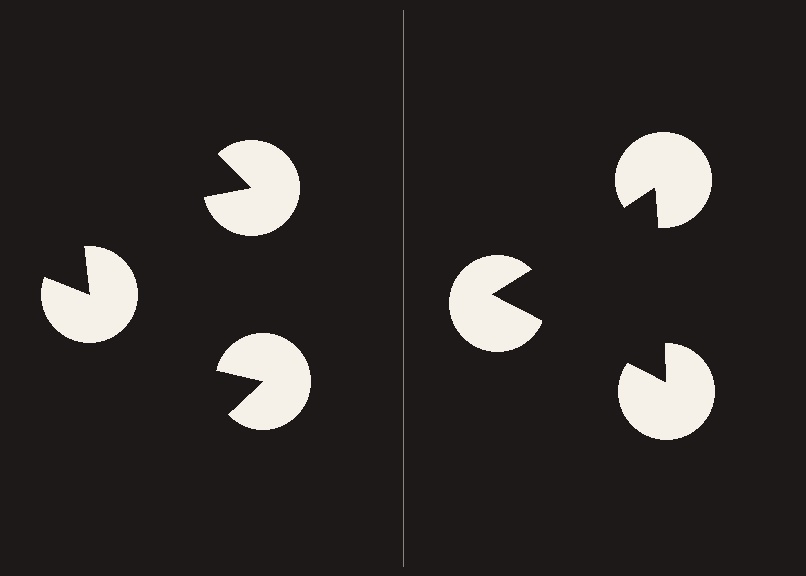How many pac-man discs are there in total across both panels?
6 — 3 on each side.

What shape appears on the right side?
An illusory triangle.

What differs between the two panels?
The pac-man discs are positioned identically on both sides; only the wedge orientations differ. On the right they align to a triangle; on the left they are misaligned.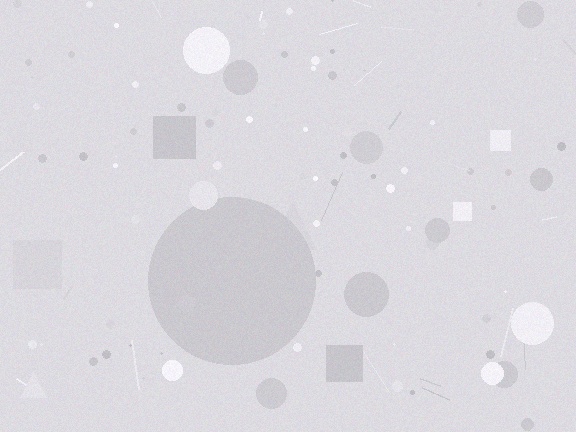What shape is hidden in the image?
A circle is hidden in the image.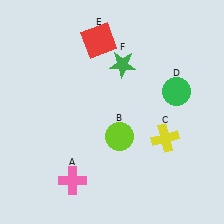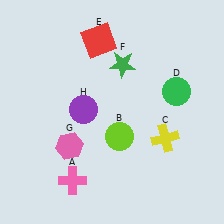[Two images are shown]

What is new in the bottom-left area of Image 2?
A pink hexagon (G) was added in the bottom-left area of Image 2.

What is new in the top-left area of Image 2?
A purple circle (H) was added in the top-left area of Image 2.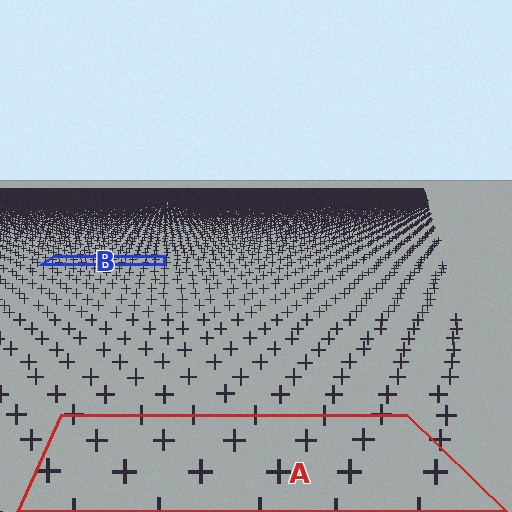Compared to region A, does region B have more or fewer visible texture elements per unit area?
Region B has more texture elements per unit area — they are packed more densely because it is farther away.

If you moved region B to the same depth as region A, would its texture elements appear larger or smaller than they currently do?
They would appear larger. At a closer depth, the same texture elements are projected at a bigger on-screen size.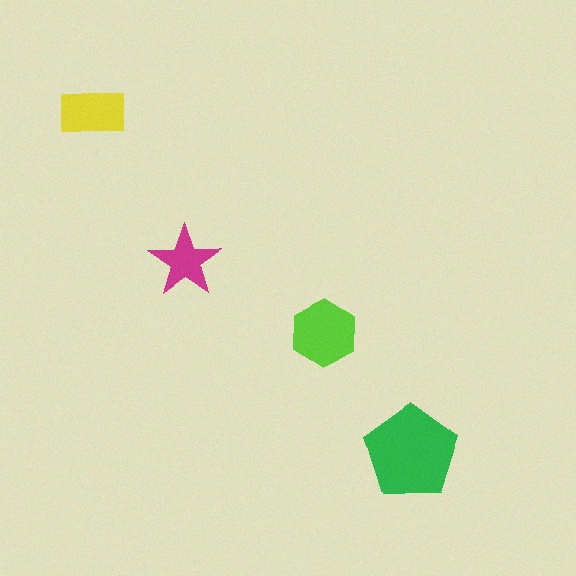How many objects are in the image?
There are 4 objects in the image.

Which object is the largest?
The green pentagon.